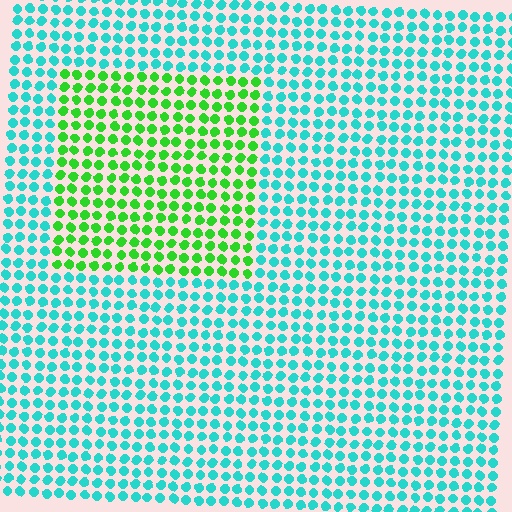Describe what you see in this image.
The image is filled with small cyan elements in a uniform arrangement. A rectangle-shaped region is visible where the elements are tinted to a slightly different hue, forming a subtle color boundary.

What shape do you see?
I see a rectangle.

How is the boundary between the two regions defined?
The boundary is defined purely by a slight shift in hue (about 58 degrees). Spacing, size, and orientation are identical on both sides.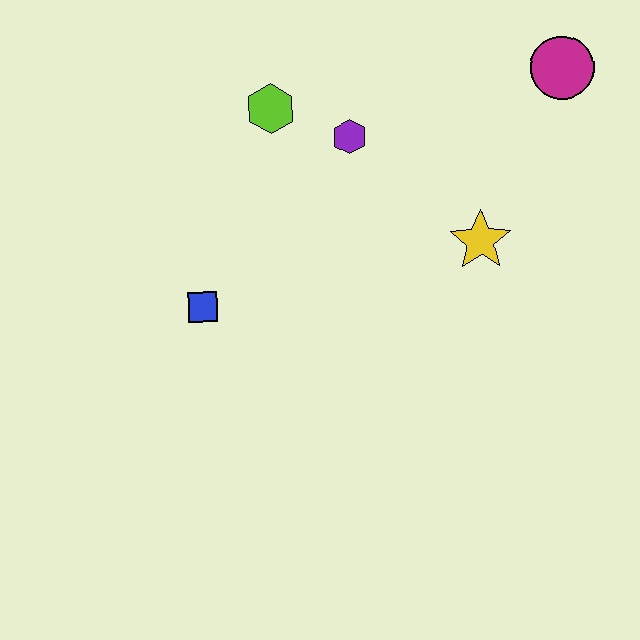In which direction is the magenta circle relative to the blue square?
The magenta circle is to the right of the blue square.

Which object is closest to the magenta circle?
The yellow star is closest to the magenta circle.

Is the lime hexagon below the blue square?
No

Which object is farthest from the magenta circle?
The blue square is farthest from the magenta circle.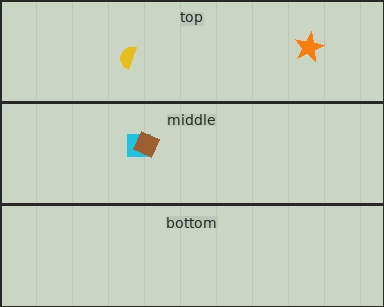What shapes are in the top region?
The yellow semicircle, the orange star.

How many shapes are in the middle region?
2.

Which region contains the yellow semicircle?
The top region.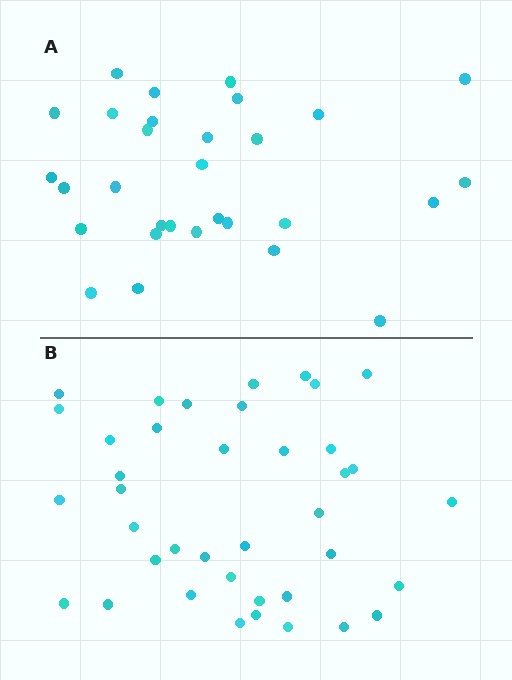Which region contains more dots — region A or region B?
Region B (the bottom region) has more dots.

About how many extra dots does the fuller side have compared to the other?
Region B has roughly 8 or so more dots than region A.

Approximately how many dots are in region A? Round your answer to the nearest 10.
About 30 dots.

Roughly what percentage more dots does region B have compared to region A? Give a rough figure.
About 30% more.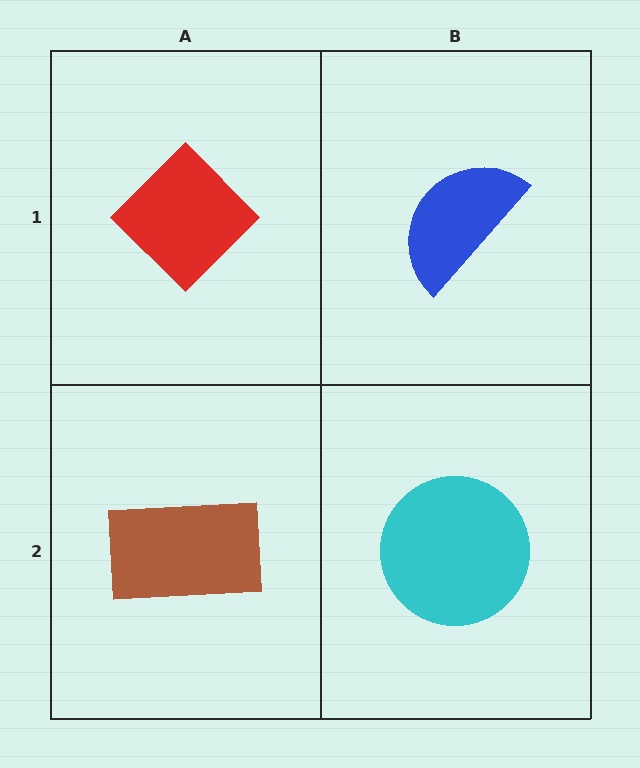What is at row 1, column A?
A red diamond.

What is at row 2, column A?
A brown rectangle.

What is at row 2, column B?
A cyan circle.